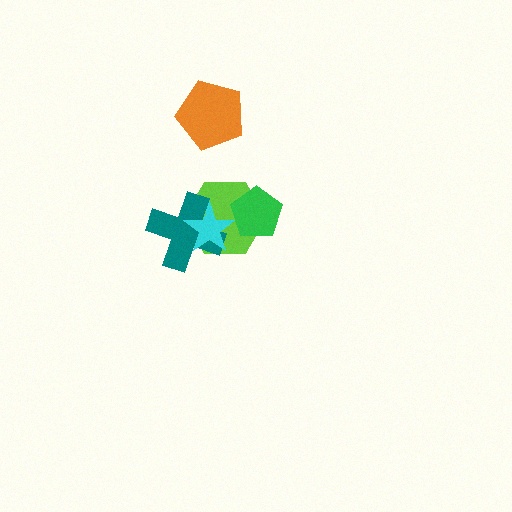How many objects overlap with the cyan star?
2 objects overlap with the cyan star.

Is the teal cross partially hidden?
Yes, it is partially covered by another shape.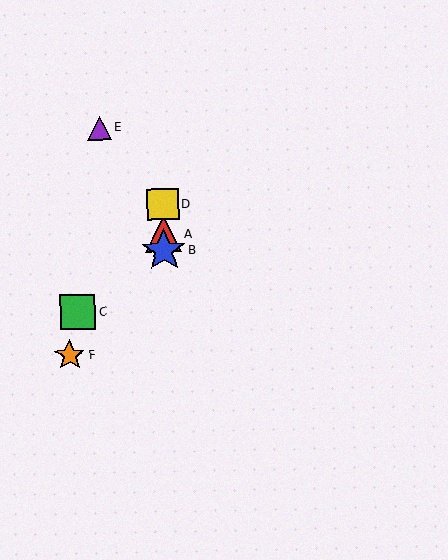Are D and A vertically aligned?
Yes, both are at x≈163.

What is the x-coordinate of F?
Object F is at x≈70.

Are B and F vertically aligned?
No, B is at x≈164 and F is at x≈70.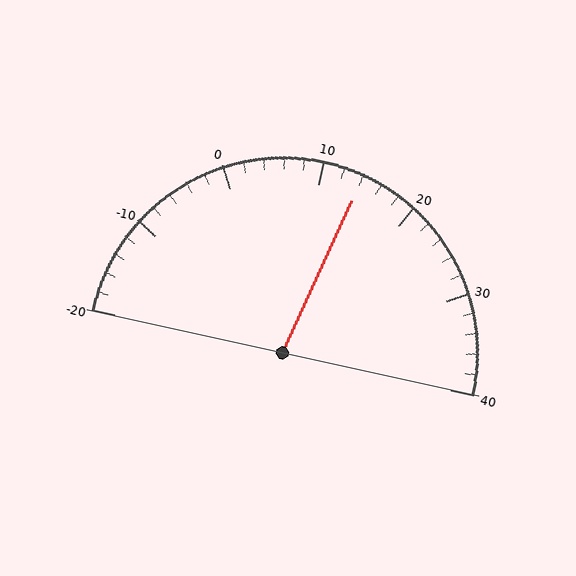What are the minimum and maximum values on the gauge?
The gauge ranges from -20 to 40.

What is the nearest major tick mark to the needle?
The nearest major tick mark is 10.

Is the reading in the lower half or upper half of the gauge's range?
The reading is in the upper half of the range (-20 to 40).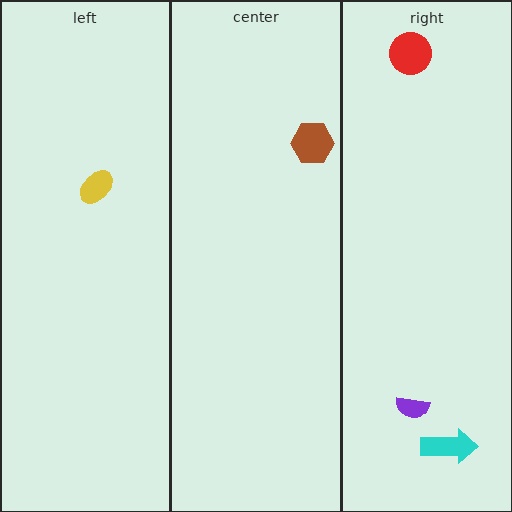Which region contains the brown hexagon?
The center region.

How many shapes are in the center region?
1.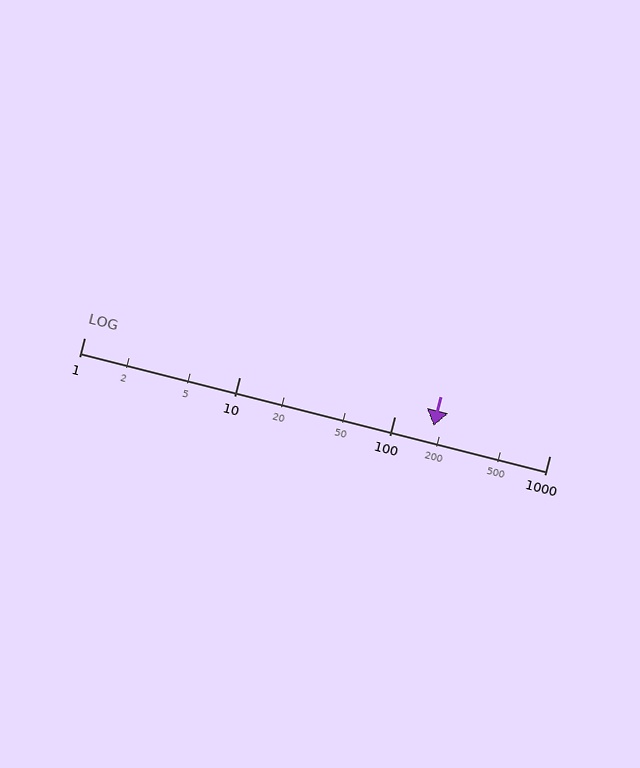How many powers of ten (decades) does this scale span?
The scale spans 3 decades, from 1 to 1000.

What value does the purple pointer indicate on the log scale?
The pointer indicates approximately 180.